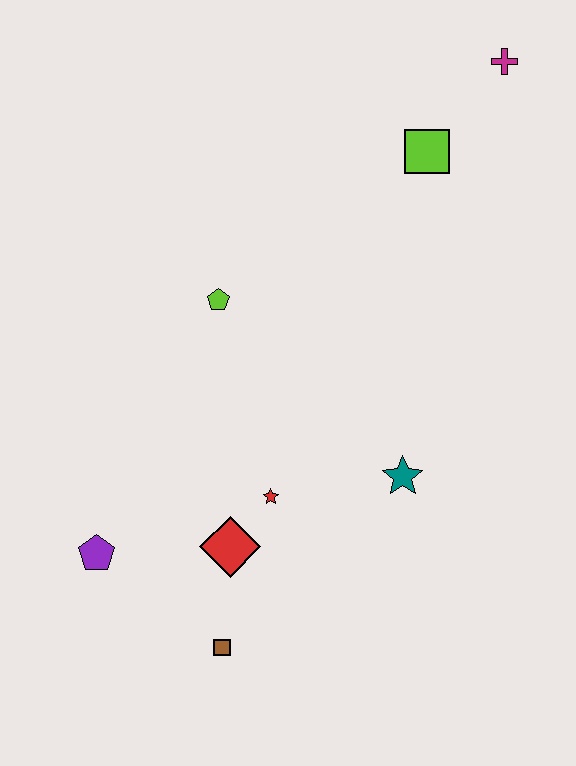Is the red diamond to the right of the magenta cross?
No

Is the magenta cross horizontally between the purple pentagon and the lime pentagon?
No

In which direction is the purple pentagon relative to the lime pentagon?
The purple pentagon is below the lime pentagon.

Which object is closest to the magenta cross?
The lime square is closest to the magenta cross.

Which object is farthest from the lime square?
The brown square is farthest from the lime square.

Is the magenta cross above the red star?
Yes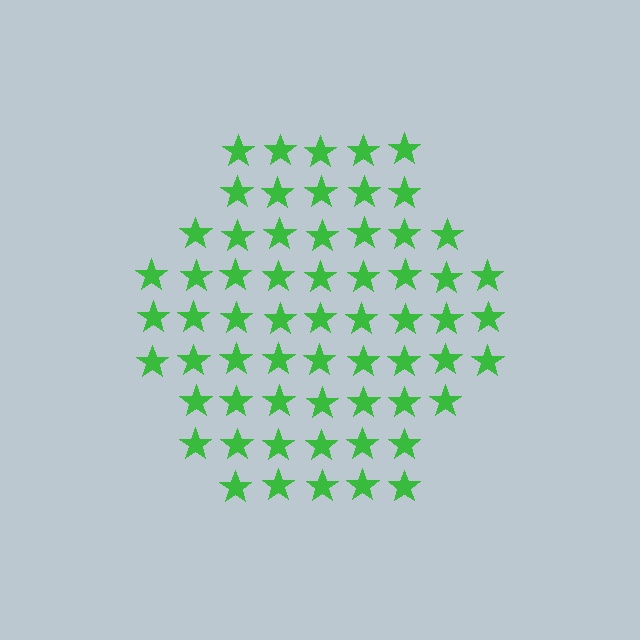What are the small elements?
The small elements are stars.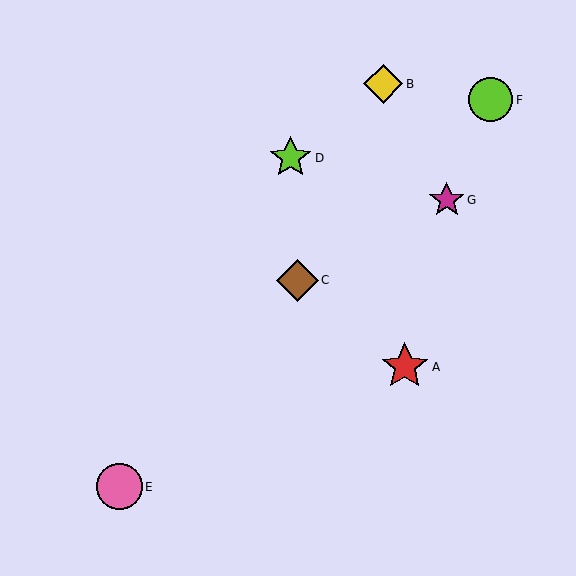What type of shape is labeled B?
Shape B is a yellow diamond.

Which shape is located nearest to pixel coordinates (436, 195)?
The magenta star (labeled G) at (447, 200) is nearest to that location.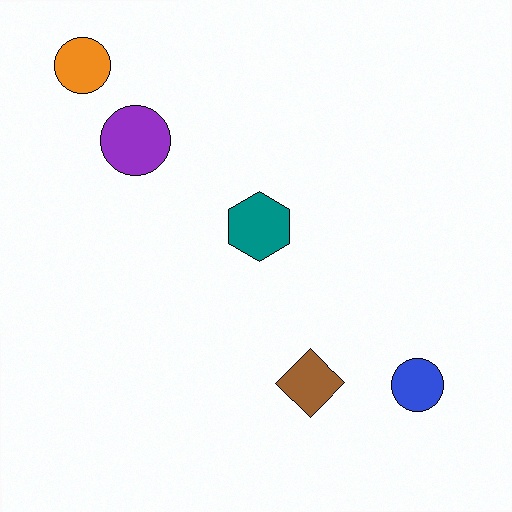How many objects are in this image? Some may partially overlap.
There are 5 objects.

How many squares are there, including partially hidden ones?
There are no squares.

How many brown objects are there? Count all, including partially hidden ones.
There is 1 brown object.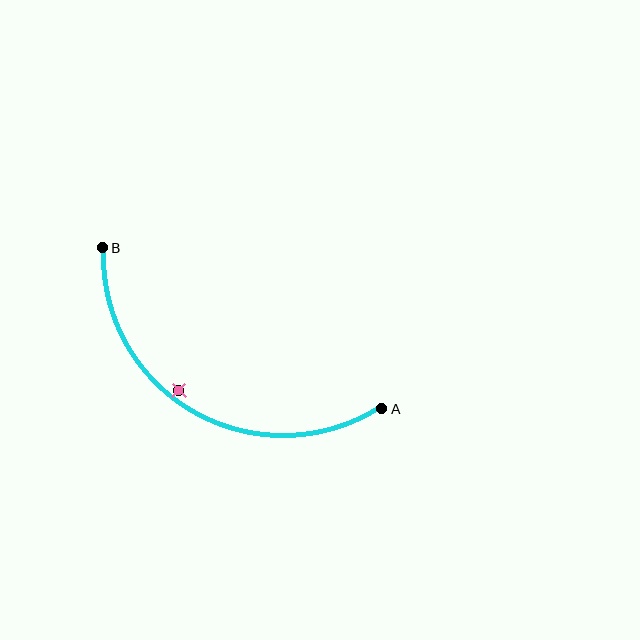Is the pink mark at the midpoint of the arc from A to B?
No — the pink mark does not lie on the arc at all. It sits slightly inside the curve.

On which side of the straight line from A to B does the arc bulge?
The arc bulges below the straight line connecting A and B.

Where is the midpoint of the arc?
The arc midpoint is the point on the curve farthest from the straight line joining A and B. It sits below that line.